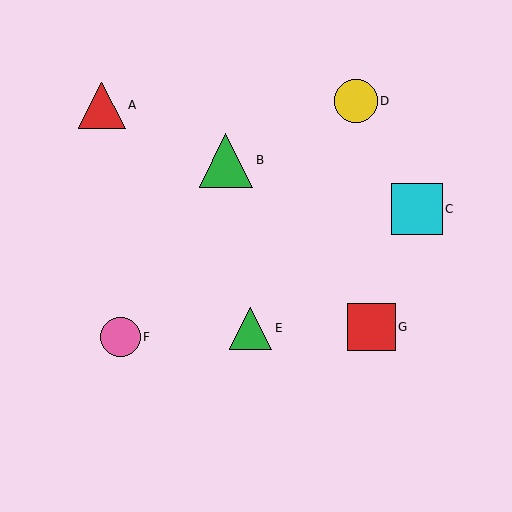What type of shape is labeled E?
Shape E is a green triangle.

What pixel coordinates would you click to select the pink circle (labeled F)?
Click at (120, 337) to select the pink circle F.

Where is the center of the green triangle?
The center of the green triangle is at (251, 328).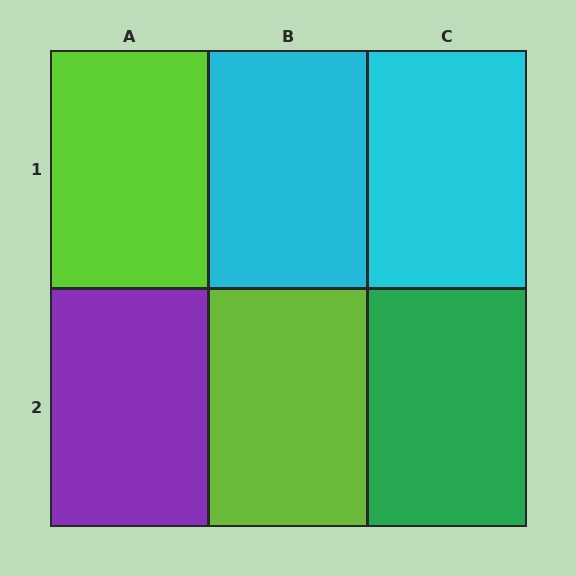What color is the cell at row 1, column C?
Cyan.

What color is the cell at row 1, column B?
Cyan.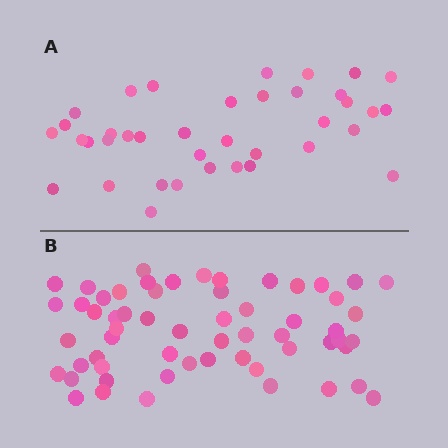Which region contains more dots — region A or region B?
Region B (the bottom region) has more dots.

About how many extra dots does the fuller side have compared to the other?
Region B has approximately 20 more dots than region A.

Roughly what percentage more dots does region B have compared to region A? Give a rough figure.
About 55% more.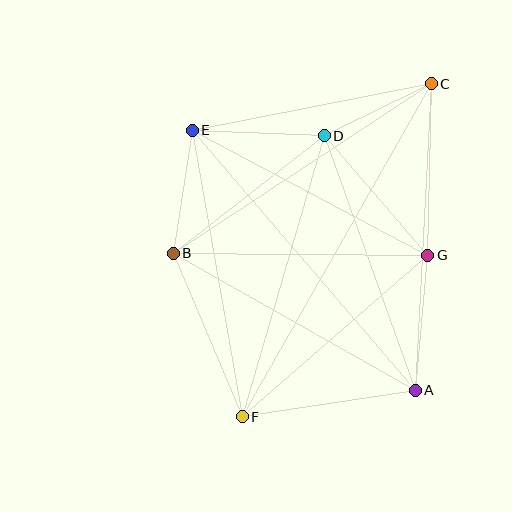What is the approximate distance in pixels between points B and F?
The distance between B and F is approximately 177 pixels.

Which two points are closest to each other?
Points C and D are closest to each other.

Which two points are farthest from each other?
Points C and F are farthest from each other.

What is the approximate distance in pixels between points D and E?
The distance between D and E is approximately 132 pixels.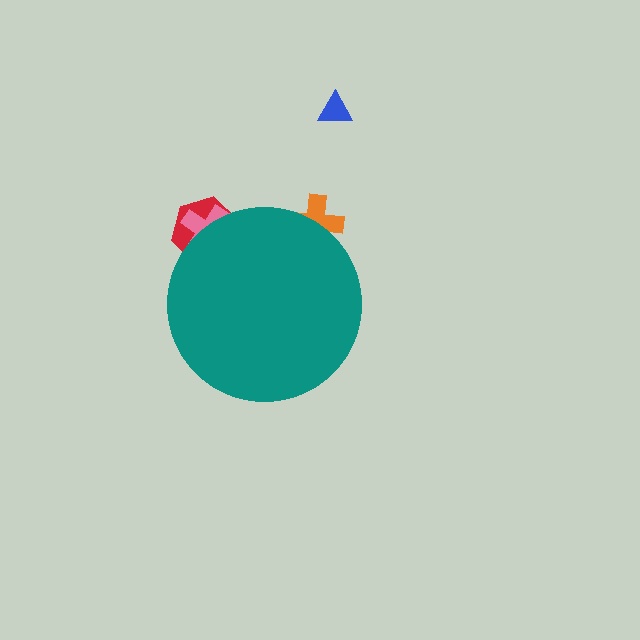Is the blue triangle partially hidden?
No, the blue triangle is fully visible.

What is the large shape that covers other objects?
A teal circle.